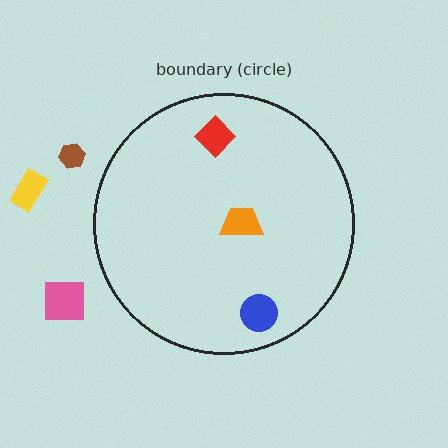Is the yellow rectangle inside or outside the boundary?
Outside.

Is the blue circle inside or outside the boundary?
Inside.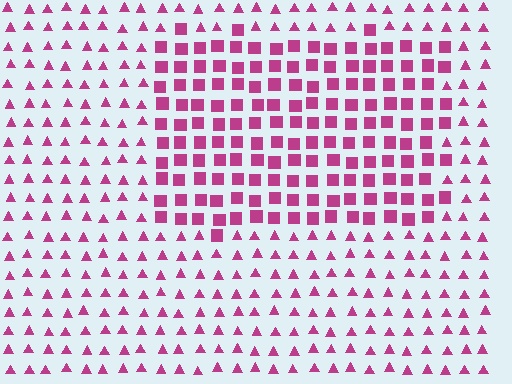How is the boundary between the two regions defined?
The boundary is defined by a change in element shape: squares inside vs. triangles outside. All elements share the same color and spacing.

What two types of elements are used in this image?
The image uses squares inside the rectangle region and triangles outside it.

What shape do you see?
I see a rectangle.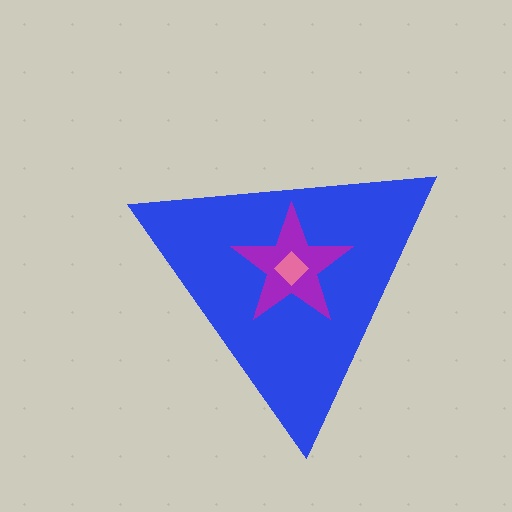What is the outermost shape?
The blue triangle.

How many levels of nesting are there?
3.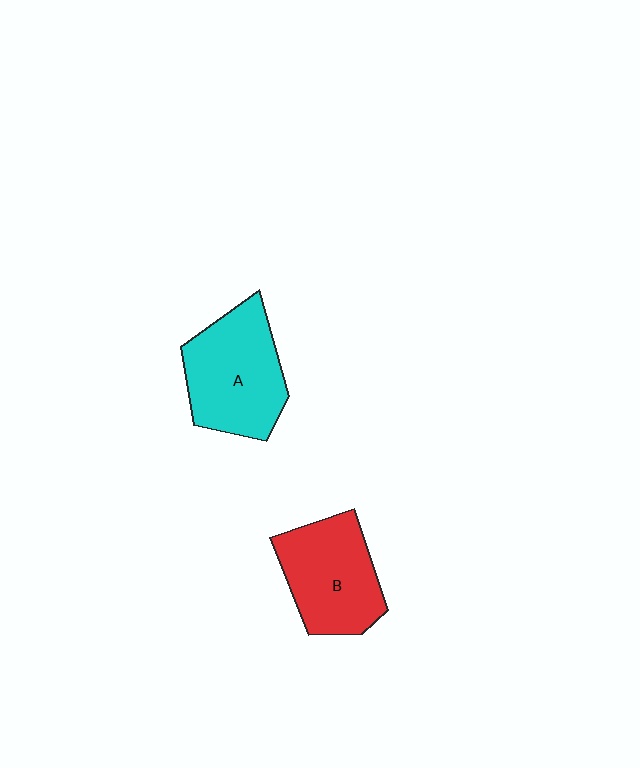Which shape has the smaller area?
Shape B (red).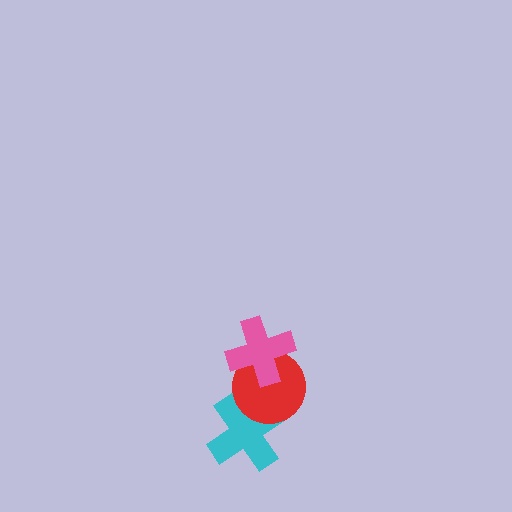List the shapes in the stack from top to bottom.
From top to bottom: the pink cross, the red circle, the cyan cross.